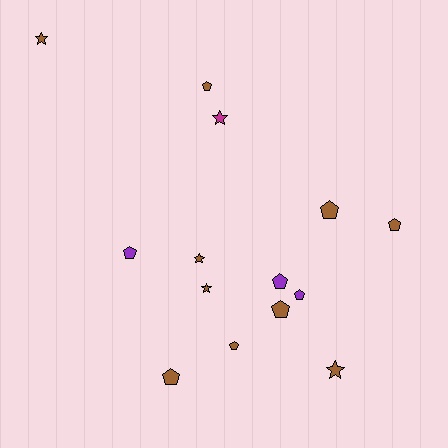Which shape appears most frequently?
Pentagon, with 9 objects.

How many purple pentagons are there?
There are 3 purple pentagons.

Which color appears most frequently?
Brown, with 10 objects.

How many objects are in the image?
There are 14 objects.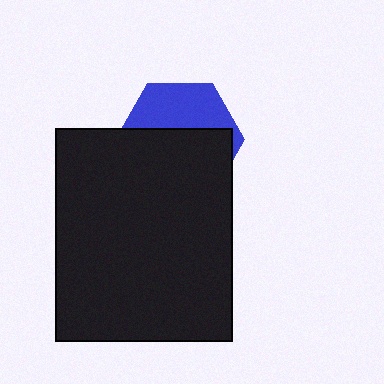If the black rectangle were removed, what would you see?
You would see the complete blue hexagon.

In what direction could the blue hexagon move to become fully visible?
The blue hexagon could move up. That would shift it out from behind the black rectangle entirely.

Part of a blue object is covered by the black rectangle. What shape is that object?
It is a hexagon.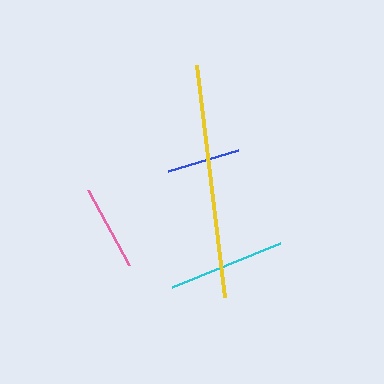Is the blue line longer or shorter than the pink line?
The pink line is longer than the blue line.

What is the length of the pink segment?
The pink segment is approximately 86 pixels long.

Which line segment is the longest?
The yellow line is the longest at approximately 234 pixels.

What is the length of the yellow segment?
The yellow segment is approximately 234 pixels long.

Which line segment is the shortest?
The blue line is the shortest at approximately 73 pixels.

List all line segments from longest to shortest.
From longest to shortest: yellow, cyan, pink, blue.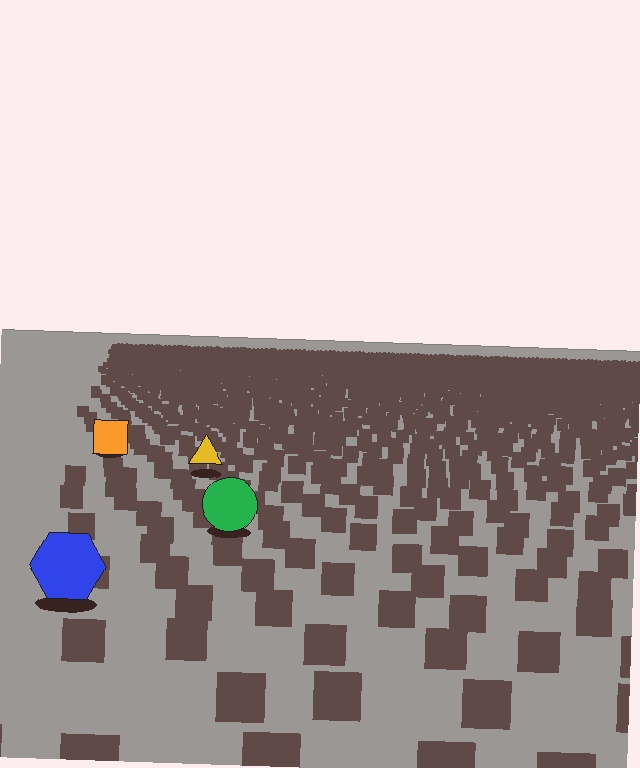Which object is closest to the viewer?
The blue hexagon is closest. The texture marks near it are larger and more spread out.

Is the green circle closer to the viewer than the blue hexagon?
No. The blue hexagon is closer — you can tell from the texture gradient: the ground texture is coarser near it.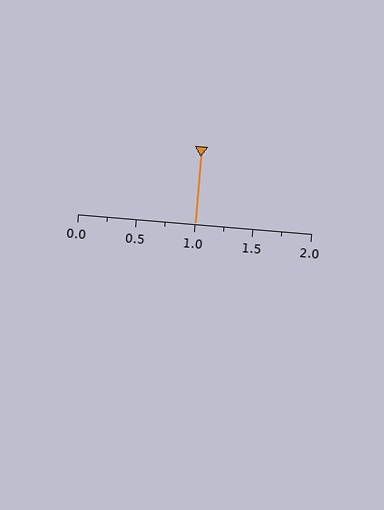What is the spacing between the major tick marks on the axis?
The major ticks are spaced 0.5 apart.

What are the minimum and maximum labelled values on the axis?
The axis runs from 0.0 to 2.0.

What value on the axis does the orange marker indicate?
The marker indicates approximately 1.